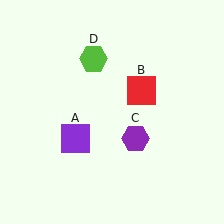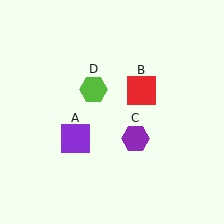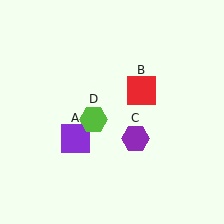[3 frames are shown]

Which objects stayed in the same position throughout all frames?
Purple square (object A) and red square (object B) and purple hexagon (object C) remained stationary.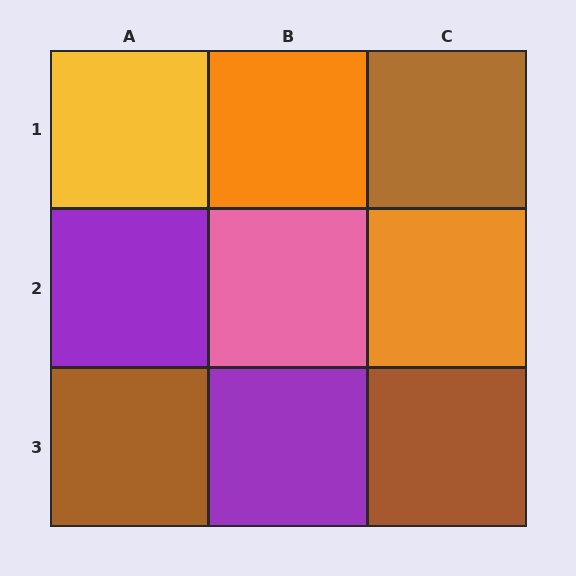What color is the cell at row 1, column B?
Orange.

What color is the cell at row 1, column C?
Brown.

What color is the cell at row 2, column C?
Orange.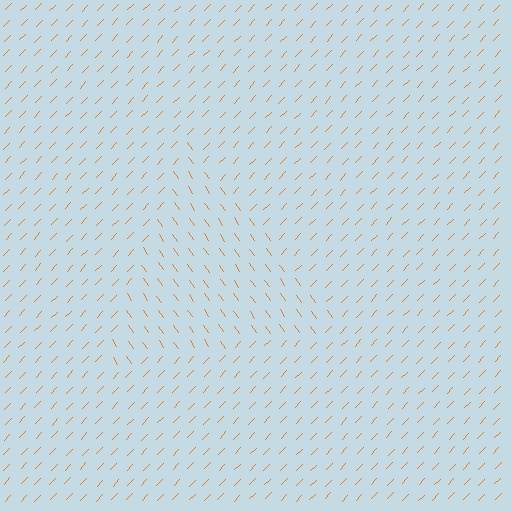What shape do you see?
I see a triangle.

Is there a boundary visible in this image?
Yes, there is a texture boundary formed by a change in line orientation.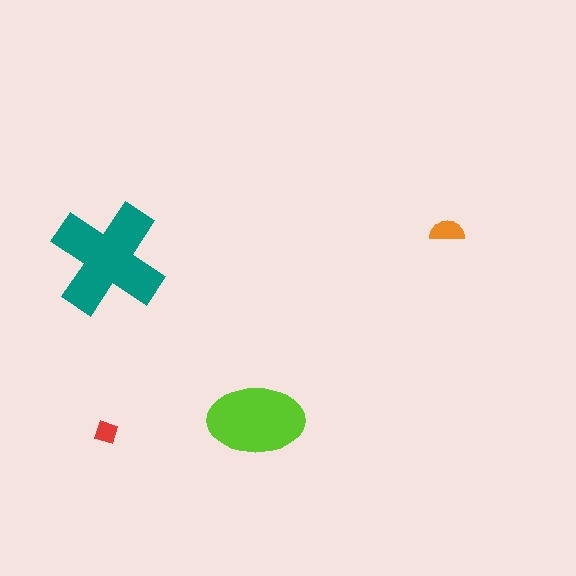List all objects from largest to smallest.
The teal cross, the lime ellipse, the orange semicircle, the red diamond.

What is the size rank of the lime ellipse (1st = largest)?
2nd.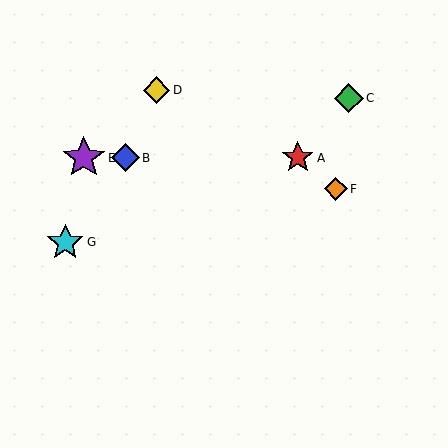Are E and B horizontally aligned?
Yes, both are at y≈158.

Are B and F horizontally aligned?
No, B is at y≈158 and F is at y≈189.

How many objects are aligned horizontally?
3 objects (A, B, E) are aligned horizontally.